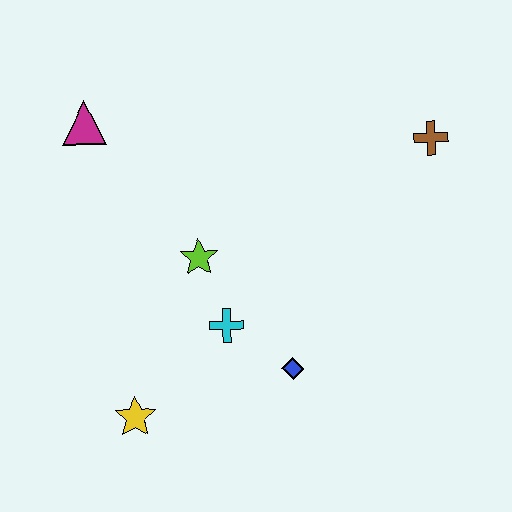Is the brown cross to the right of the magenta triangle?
Yes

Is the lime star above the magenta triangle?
No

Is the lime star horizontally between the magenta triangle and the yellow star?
No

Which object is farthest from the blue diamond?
The magenta triangle is farthest from the blue diamond.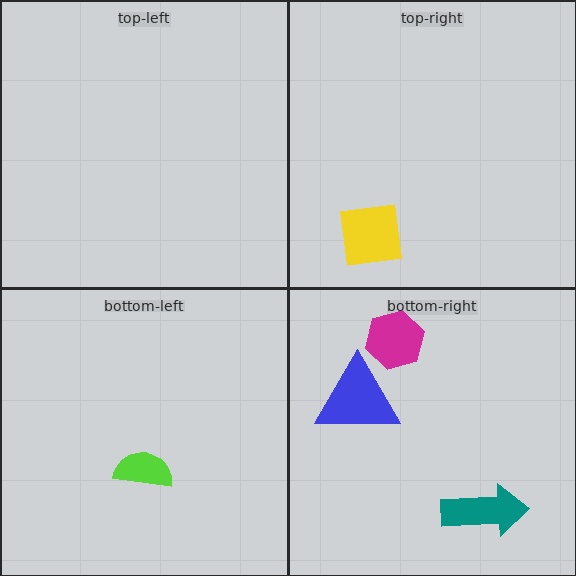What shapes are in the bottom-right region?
The teal arrow, the magenta hexagon, the blue triangle.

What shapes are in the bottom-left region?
The lime semicircle.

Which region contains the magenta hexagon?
The bottom-right region.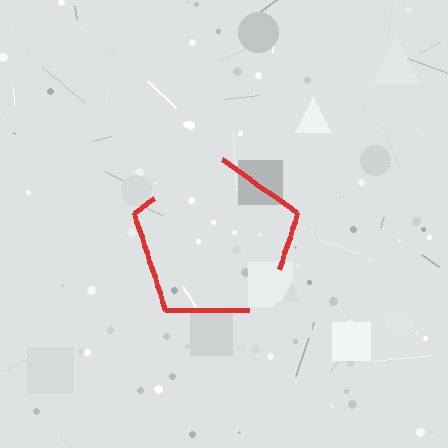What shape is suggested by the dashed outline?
The dashed outline suggests a pentagon.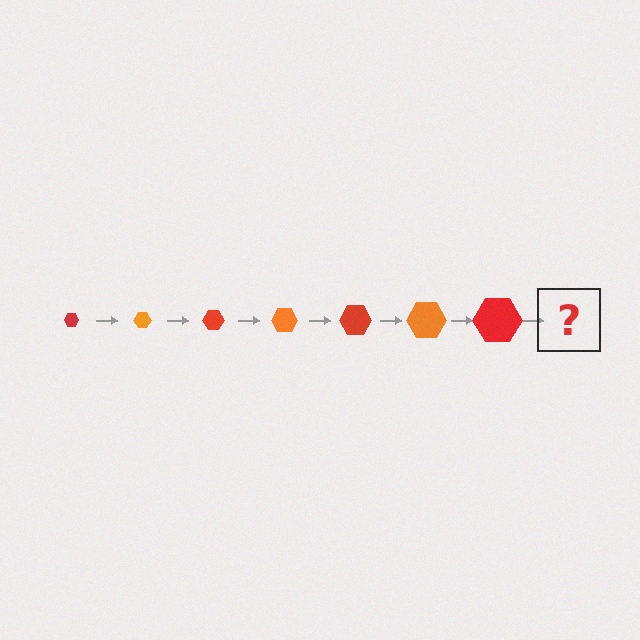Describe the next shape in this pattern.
It should be an orange hexagon, larger than the previous one.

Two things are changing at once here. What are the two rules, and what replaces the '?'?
The two rules are that the hexagon grows larger each step and the color cycles through red and orange. The '?' should be an orange hexagon, larger than the previous one.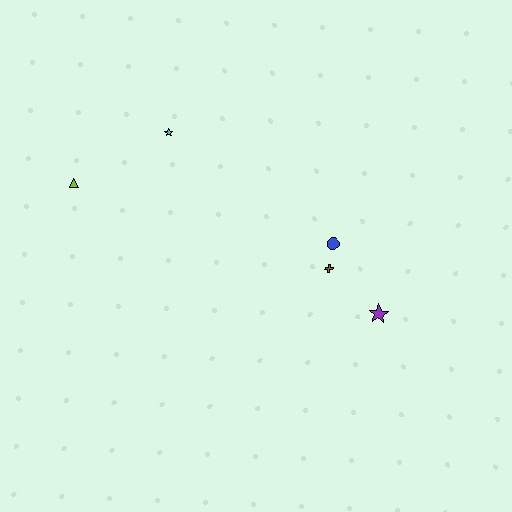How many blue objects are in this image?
There is 1 blue object.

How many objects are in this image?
There are 5 objects.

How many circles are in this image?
There is 1 circle.